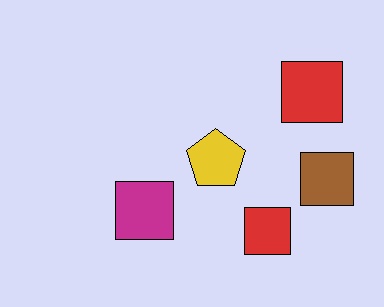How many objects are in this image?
There are 5 objects.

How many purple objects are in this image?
There are no purple objects.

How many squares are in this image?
There are 4 squares.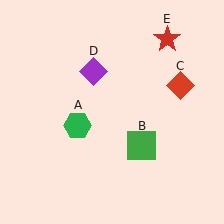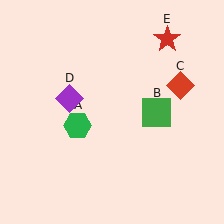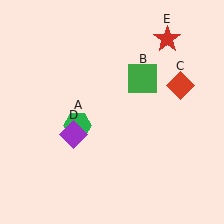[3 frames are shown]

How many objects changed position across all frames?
2 objects changed position: green square (object B), purple diamond (object D).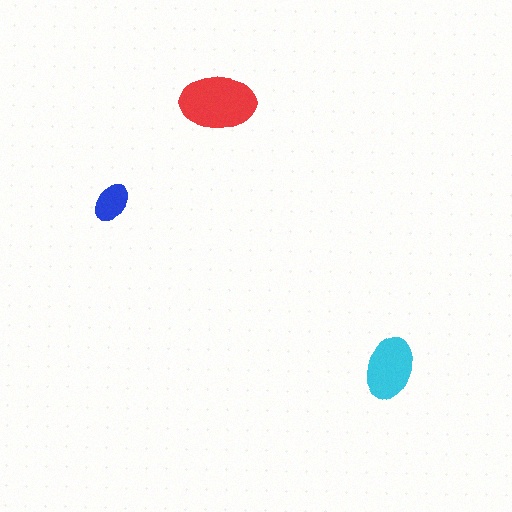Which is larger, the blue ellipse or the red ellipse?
The red one.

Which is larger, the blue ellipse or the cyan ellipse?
The cyan one.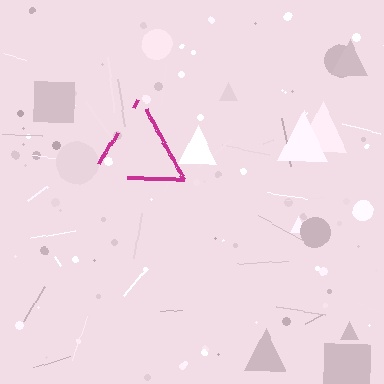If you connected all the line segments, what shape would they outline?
They would outline a triangle.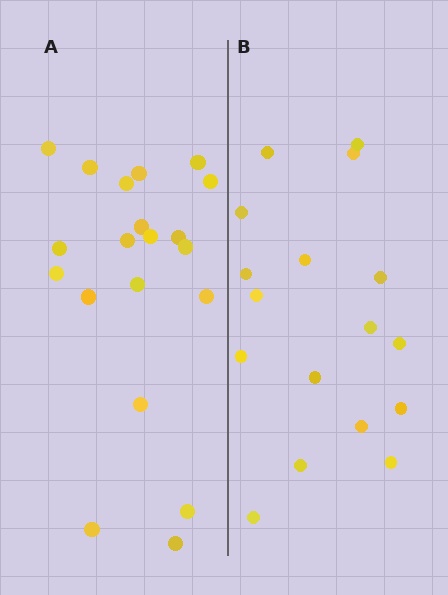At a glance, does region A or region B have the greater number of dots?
Region A (the left region) has more dots.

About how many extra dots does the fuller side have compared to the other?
Region A has just a few more — roughly 2 or 3 more dots than region B.